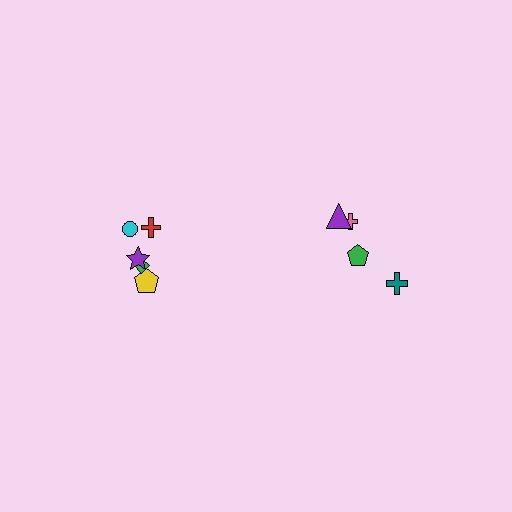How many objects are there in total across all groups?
There are 10 objects.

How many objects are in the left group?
There are 6 objects.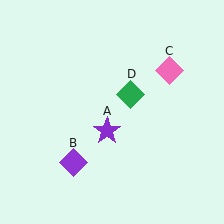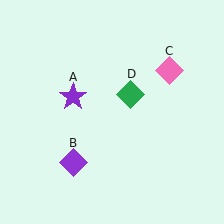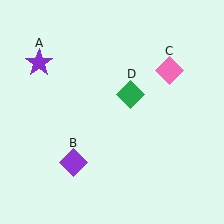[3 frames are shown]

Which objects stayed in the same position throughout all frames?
Purple diamond (object B) and pink diamond (object C) and green diamond (object D) remained stationary.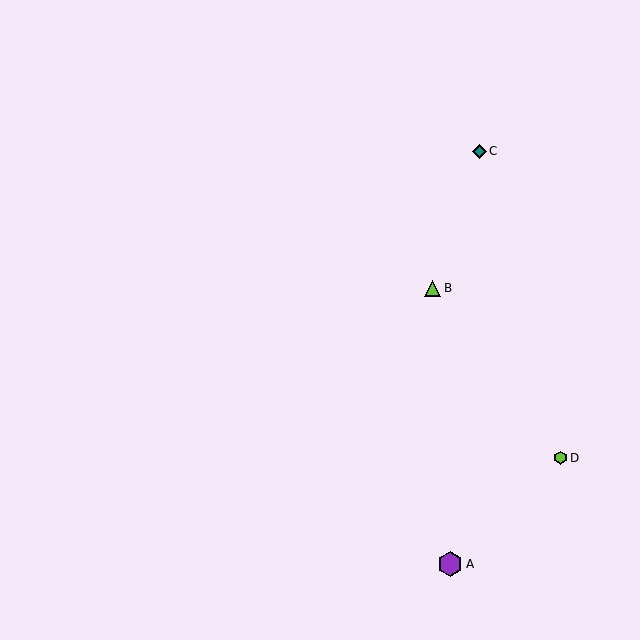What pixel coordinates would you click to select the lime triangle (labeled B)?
Click at (433, 288) to select the lime triangle B.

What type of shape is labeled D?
Shape D is a lime hexagon.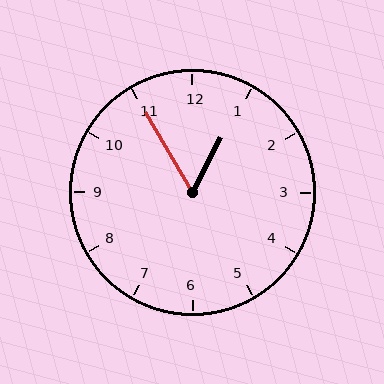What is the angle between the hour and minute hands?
Approximately 58 degrees.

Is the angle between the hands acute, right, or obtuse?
It is acute.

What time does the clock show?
12:55.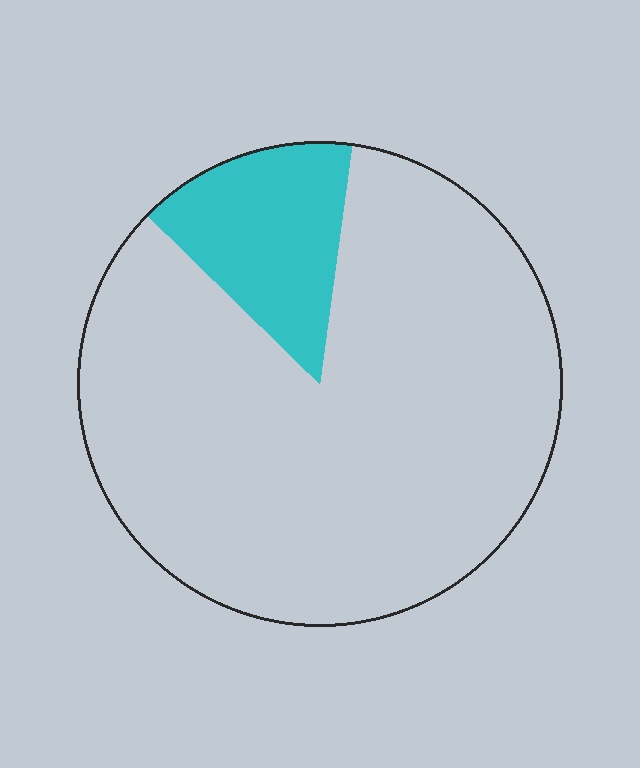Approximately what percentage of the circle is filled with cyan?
Approximately 15%.